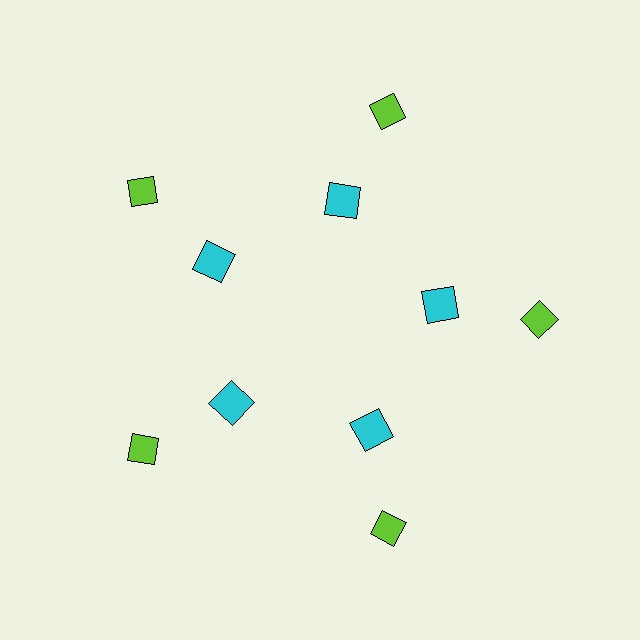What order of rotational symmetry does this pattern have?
This pattern has 5-fold rotational symmetry.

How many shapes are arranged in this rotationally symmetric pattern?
There are 10 shapes, arranged in 5 groups of 2.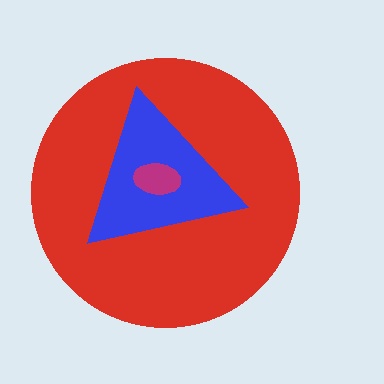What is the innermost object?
The magenta ellipse.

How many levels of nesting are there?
3.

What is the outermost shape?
The red circle.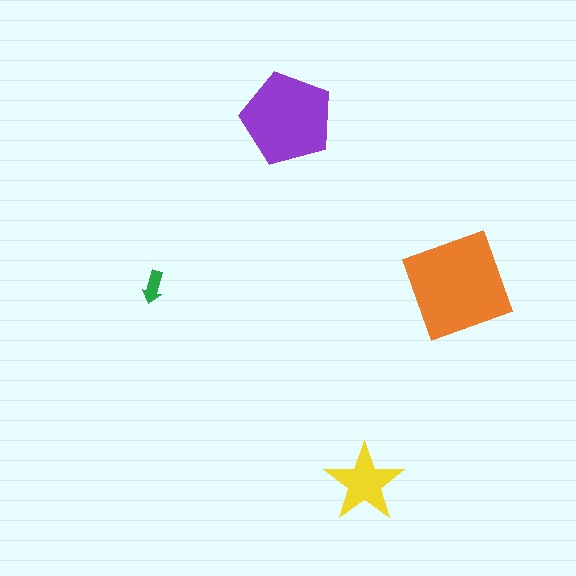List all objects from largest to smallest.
The orange diamond, the purple pentagon, the yellow star, the green arrow.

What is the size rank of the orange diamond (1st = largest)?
1st.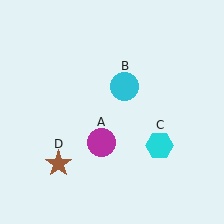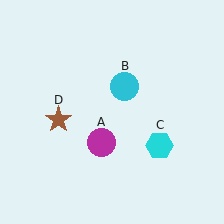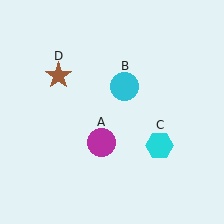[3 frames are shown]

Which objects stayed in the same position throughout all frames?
Magenta circle (object A) and cyan circle (object B) and cyan hexagon (object C) remained stationary.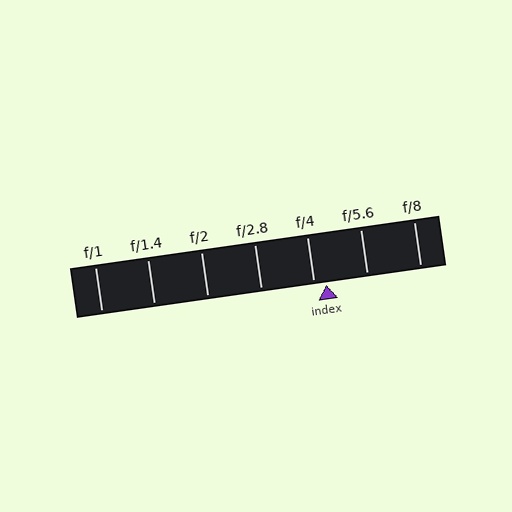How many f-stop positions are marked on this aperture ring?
There are 7 f-stop positions marked.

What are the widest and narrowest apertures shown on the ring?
The widest aperture shown is f/1 and the narrowest is f/8.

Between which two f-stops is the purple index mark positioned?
The index mark is between f/4 and f/5.6.